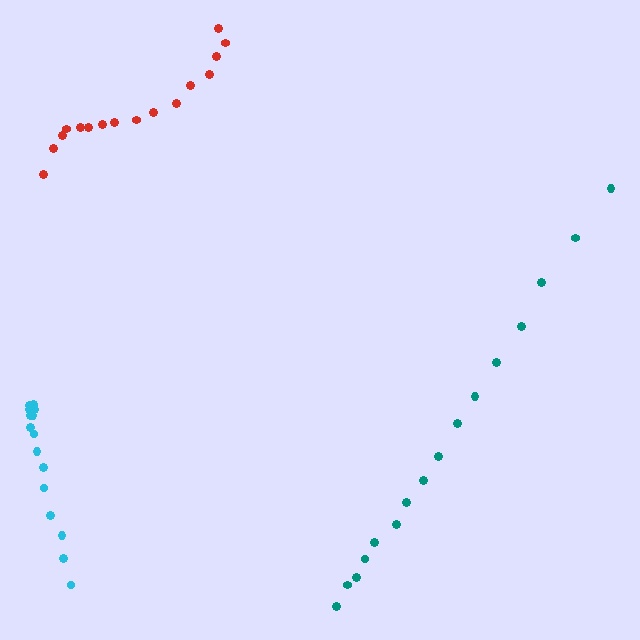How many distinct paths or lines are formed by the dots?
There are 3 distinct paths.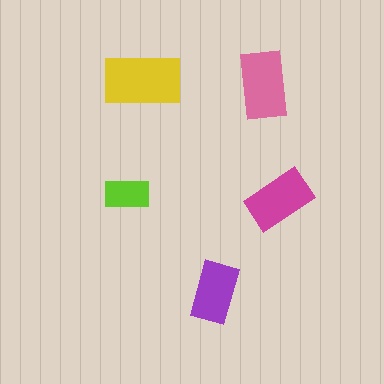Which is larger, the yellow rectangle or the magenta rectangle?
The yellow one.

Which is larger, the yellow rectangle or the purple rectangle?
The yellow one.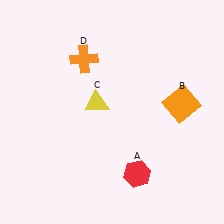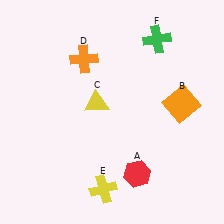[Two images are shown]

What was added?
A yellow cross (E), a green cross (F) were added in Image 2.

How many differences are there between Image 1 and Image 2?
There are 2 differences between the two images.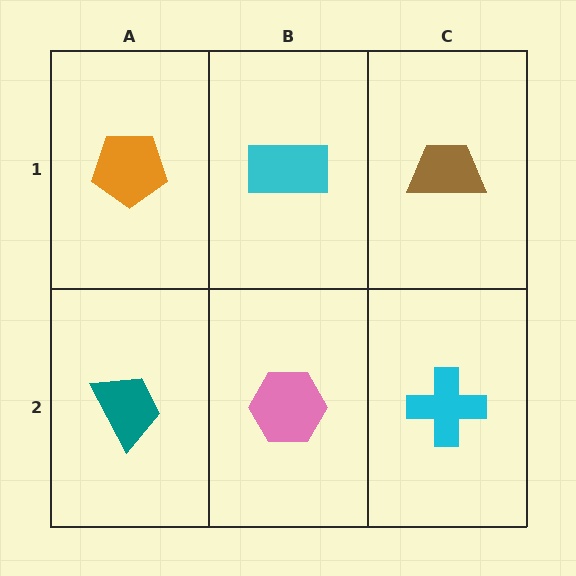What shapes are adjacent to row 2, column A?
An orange pentagon (row 1, column A), a pink hexagon (row 2, column B).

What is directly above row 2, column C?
A brown trapezoid.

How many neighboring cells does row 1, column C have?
2.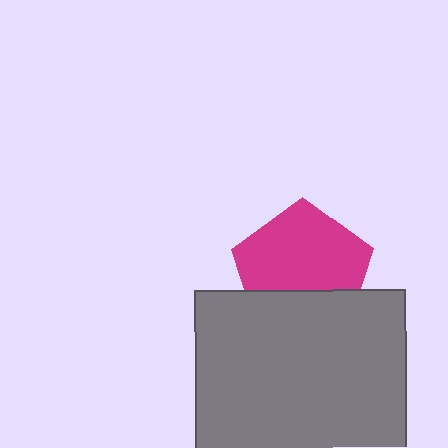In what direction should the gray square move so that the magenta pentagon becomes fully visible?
The gray square should move down. That is the shortest direction to clear the overlap and leave the magenta pentagon fully visible.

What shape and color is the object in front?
The object in front is a gray square.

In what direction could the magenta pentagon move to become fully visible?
The magenta pentagon could move up. That would shift it out from behind the gray square entirely.